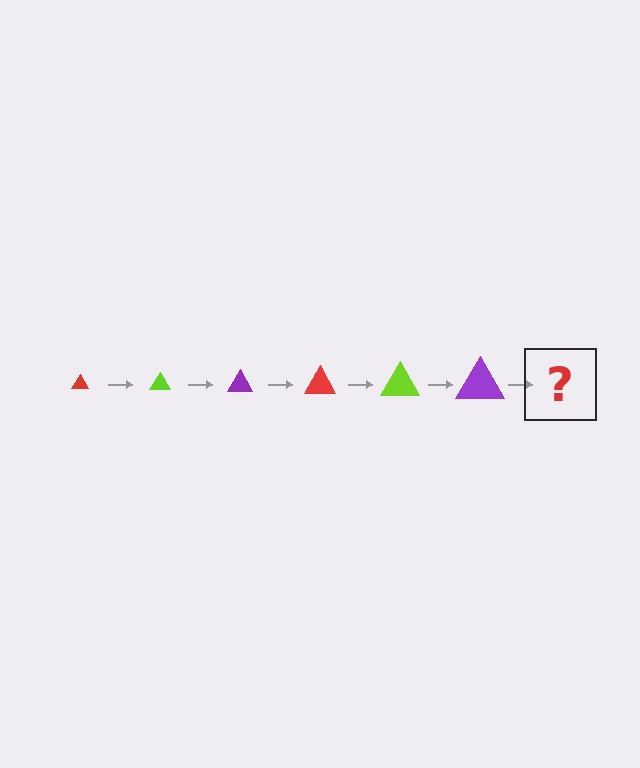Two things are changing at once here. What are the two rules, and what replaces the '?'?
The two rules are that the triangle grows larger each step and the color cycles through red, lime, and purple. The '?' should be a red triangle, larger than the previous one.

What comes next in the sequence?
The next element should be a red triangle, larger than the previous one.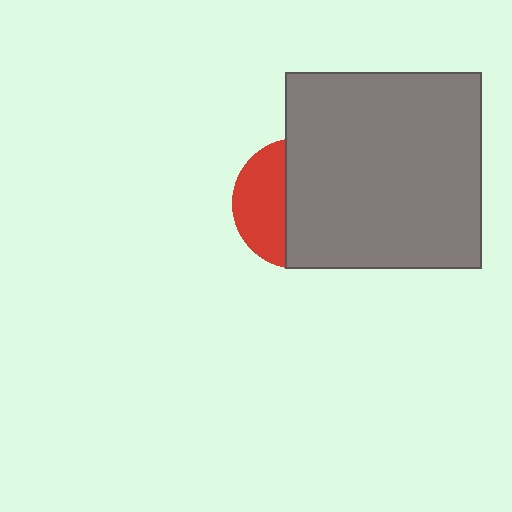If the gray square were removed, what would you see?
You would see the complete red circle.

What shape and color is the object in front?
The object in front is a gray square.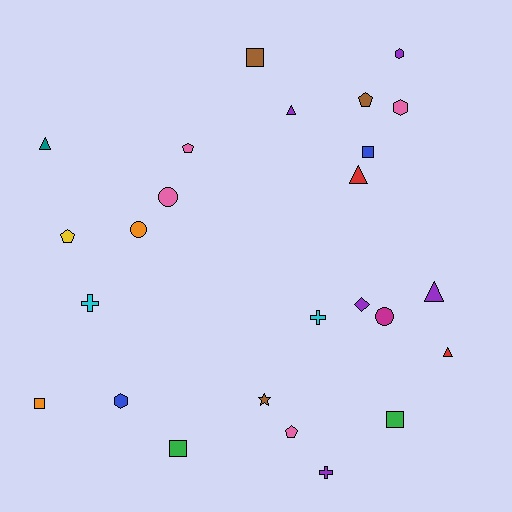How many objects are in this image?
There are 25 objects.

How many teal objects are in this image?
There is 1 teal object.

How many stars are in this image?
There is 1 star.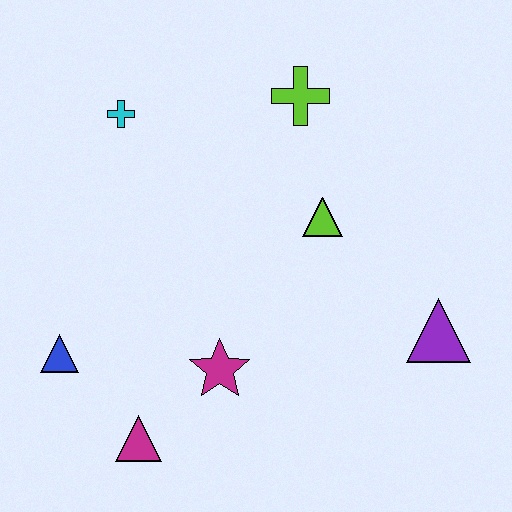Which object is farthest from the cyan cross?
The purple triangle is farthest from the cyan cross.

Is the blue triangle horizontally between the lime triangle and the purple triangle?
No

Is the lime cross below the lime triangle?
No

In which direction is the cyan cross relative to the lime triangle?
The cyan cross is to the left of the lime triangle.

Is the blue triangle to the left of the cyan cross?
Yes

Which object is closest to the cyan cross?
The lime cross is closest to the cyan cross.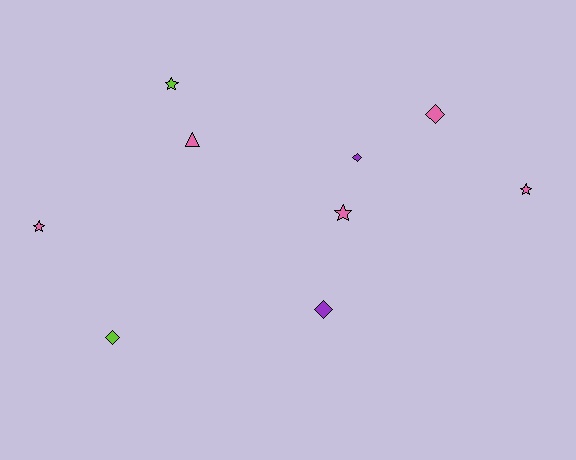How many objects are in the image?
There are 9 objects.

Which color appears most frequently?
Pink, with 5 objects.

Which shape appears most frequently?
Diamond, with 4 objects.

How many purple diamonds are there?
There are 2 purple diamonds.